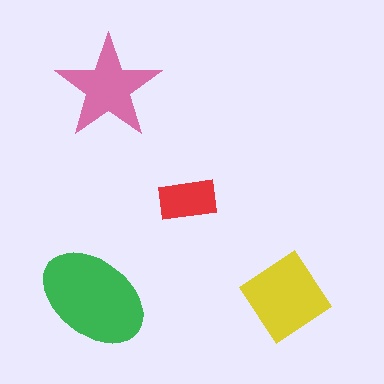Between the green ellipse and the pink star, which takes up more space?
The green ellipse.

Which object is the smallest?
The red rectangle.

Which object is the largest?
The green ellipse.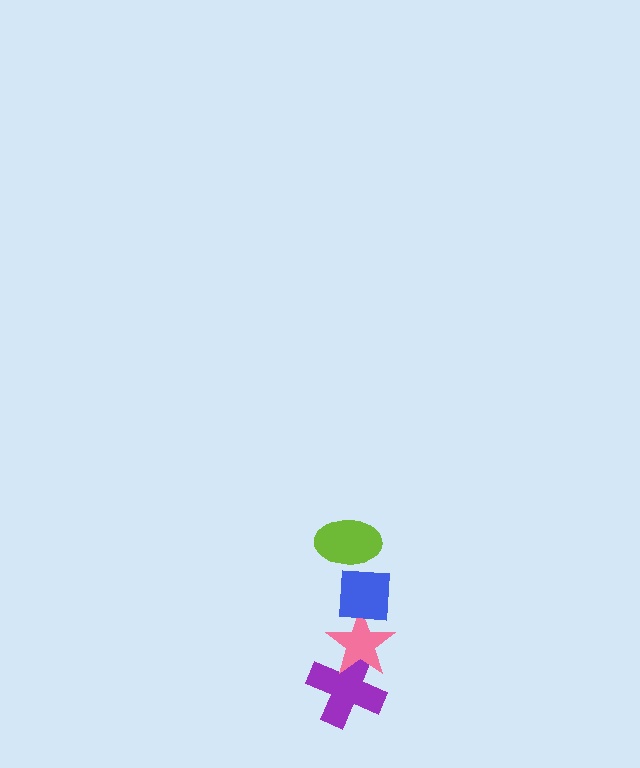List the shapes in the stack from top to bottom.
From top to bottom: the lime ellipse, the blue square, the pink star, the purple cross.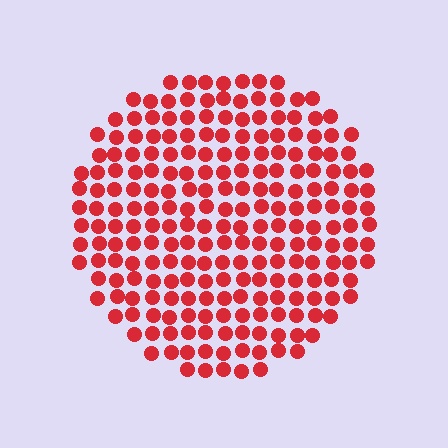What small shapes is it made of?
It is made of small circles.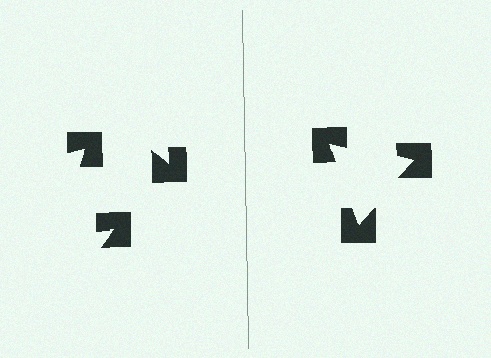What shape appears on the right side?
An illusory triangle.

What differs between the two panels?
The notched squares are positioned identically on both sides; only the wedge orientations differ. On the right they align to a triangle; on the left they are misaligned.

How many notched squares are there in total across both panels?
6 — 3 on each side.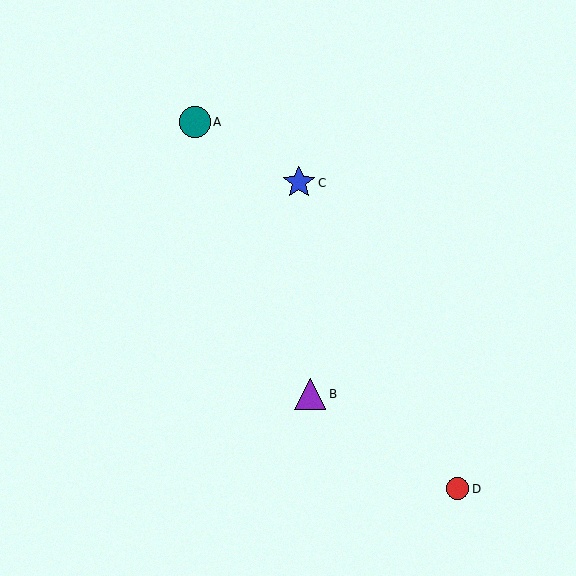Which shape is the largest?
The blue star (labeled C) is the largest.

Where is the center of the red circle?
The center of the red circle is at (458, 489).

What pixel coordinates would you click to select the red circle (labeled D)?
Click at (458, 489) to select the red circle D.